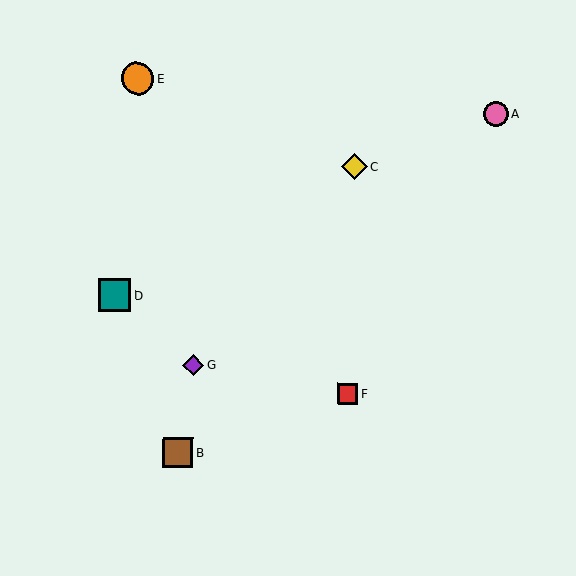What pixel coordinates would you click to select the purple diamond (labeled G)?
Click at (193, 365) to select the purple diamond G.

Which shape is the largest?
The teal square (labeled D) is the largest.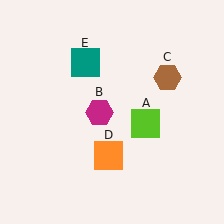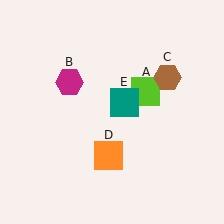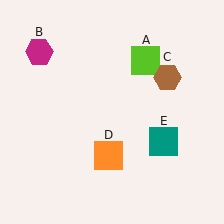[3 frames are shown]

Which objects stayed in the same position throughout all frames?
Brown hexagon (object C) and orange square (object D) remained stationary.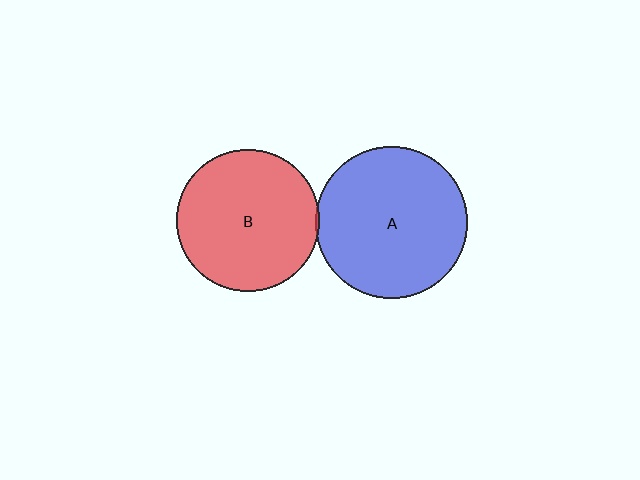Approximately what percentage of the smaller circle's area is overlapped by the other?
Approximately 5%.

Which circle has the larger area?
Circle A (blue).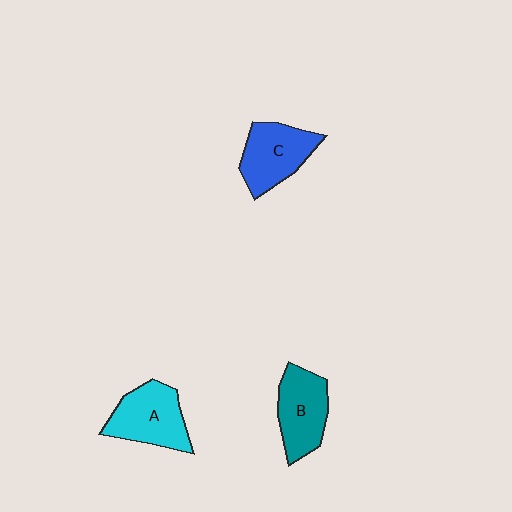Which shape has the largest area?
Shape A (cyan).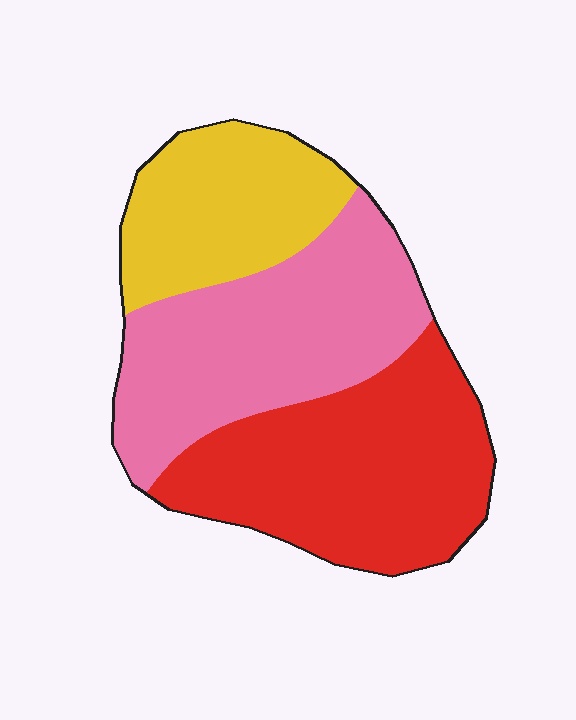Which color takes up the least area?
Yellow, at roughly 25%.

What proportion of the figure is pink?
Pink covers around 35% of the figure.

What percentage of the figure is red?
Red takes up about two fifths (2/5) of the figure.